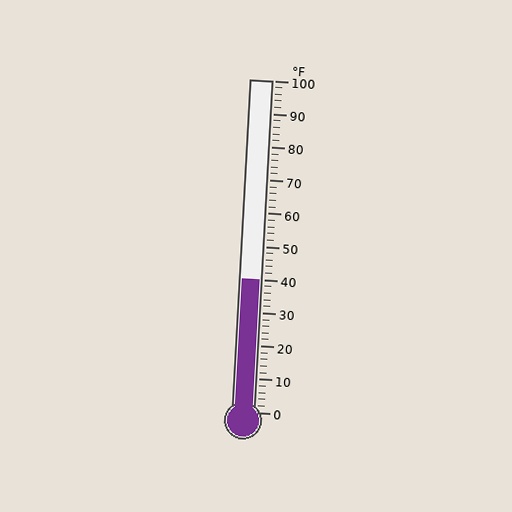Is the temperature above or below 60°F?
The temperature is below 60°F.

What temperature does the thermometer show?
The thermometer shows approximately 40°F.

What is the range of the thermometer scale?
The thermometer scale ranges from 0°F to 100°F.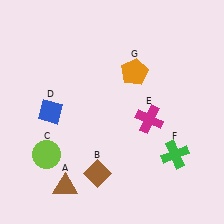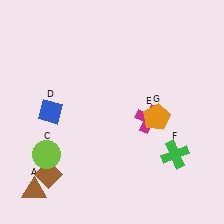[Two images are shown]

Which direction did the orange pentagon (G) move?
The orange pentagon (G) moved down.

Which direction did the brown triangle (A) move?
The brown triangle (A) moved left.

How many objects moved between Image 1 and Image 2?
3 objects moved between the two images.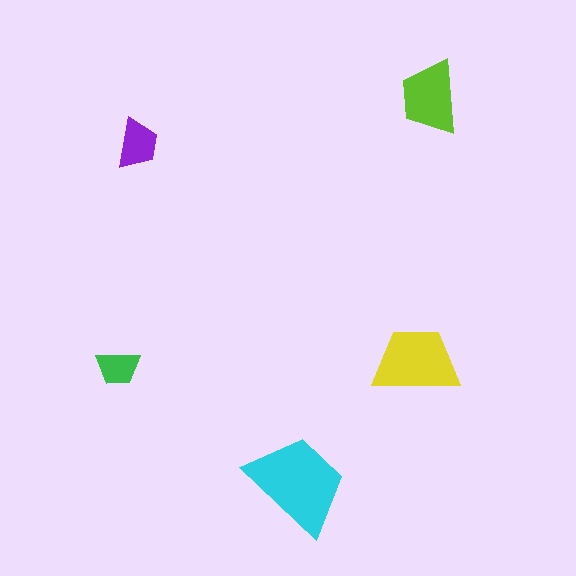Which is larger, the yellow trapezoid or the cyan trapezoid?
The cyan one.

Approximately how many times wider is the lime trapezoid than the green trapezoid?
About 1.5 times wider.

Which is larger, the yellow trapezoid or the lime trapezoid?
The yellow one.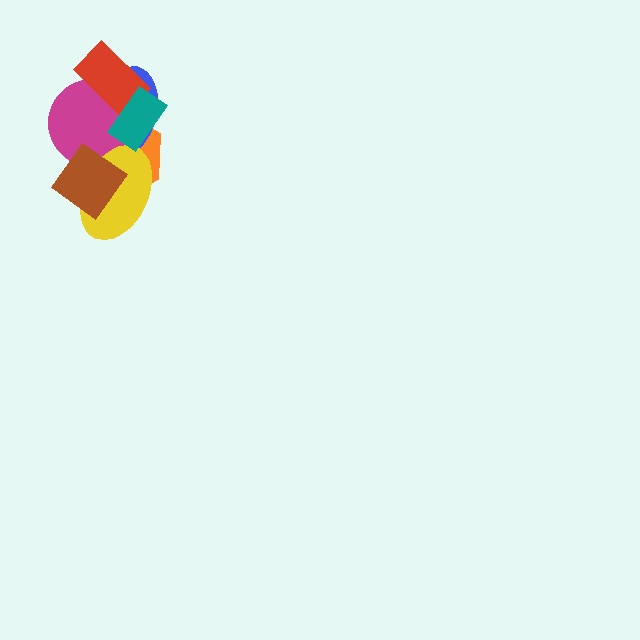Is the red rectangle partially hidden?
Yes, it is partially covered by another shape.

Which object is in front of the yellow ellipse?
The brown diamond is in front of the yellow ellipse.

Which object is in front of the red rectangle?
The teal rectangle is in front of the red rectangle.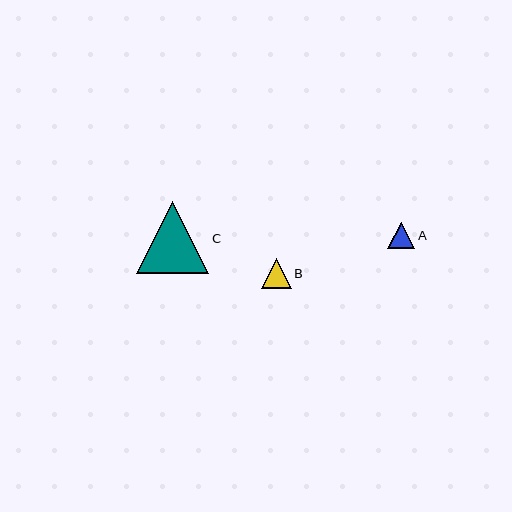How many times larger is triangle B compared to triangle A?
Triangle B is approximately 1.1 times the size of triangle A.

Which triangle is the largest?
Triangle C is the largest with a size of approximately 72 pixels.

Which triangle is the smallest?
Triangle A is the smallest with a size of approximately 27 pixels.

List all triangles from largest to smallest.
From largest to smallest: C, B, A.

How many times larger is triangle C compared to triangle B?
Triangle C is approximately 2.4 times the size of triangle B.